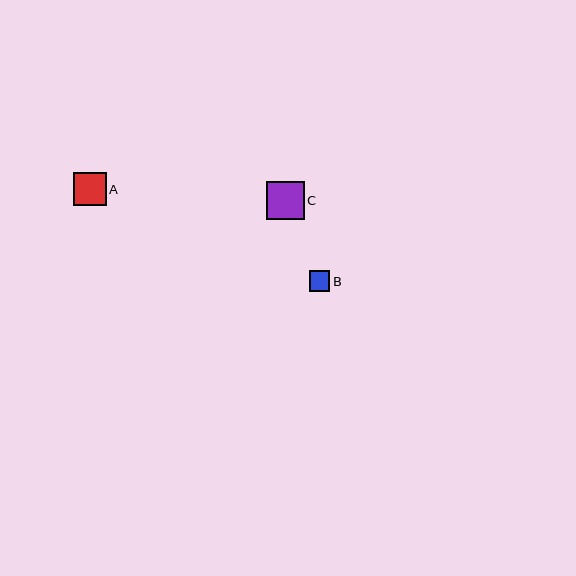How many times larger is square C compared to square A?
Square C is approximately 1.1 times the size of square A.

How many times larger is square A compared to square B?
Square A is approximately 1.6 times the size of square B.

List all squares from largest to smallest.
From largest to smallest: C, A, B.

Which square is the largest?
Square C is the largest with a size of approximately 38 pixels.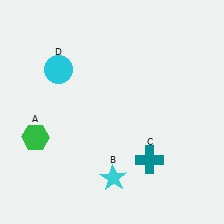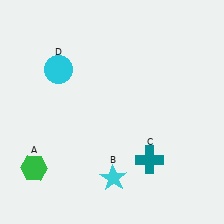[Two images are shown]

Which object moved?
The green hexagon (A) moved down.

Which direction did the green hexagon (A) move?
The green hexagon (A) moved down.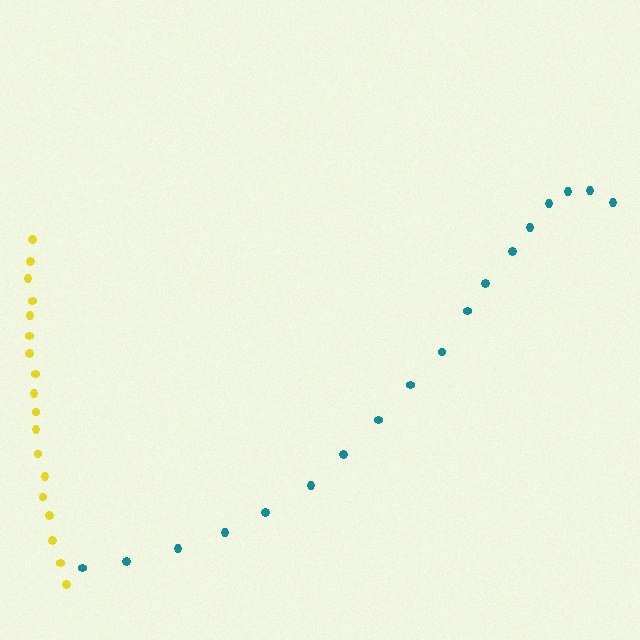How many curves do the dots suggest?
There are 2 distinct paths.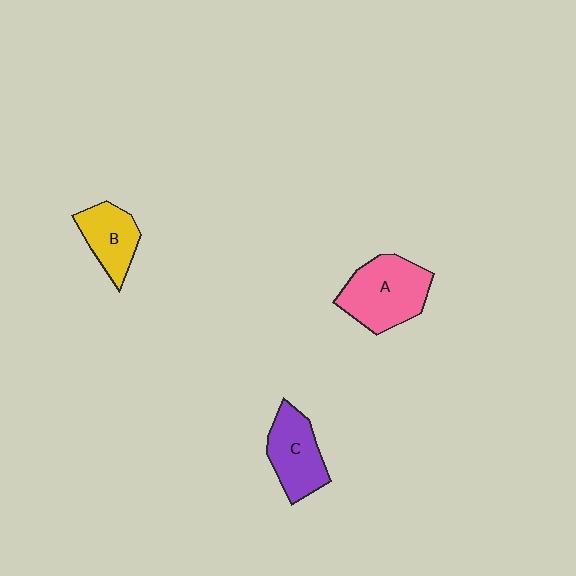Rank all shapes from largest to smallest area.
From largest to smallest: A (pink), C (purple), B (yellow).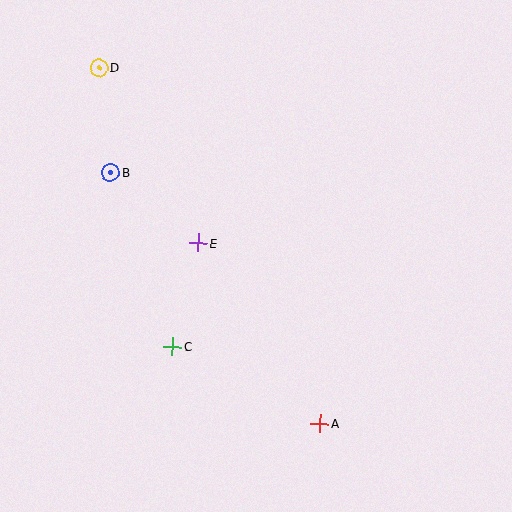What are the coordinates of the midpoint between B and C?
The midpoint between B and C is at (142, 259).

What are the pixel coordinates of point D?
Point D is at (99, 68).